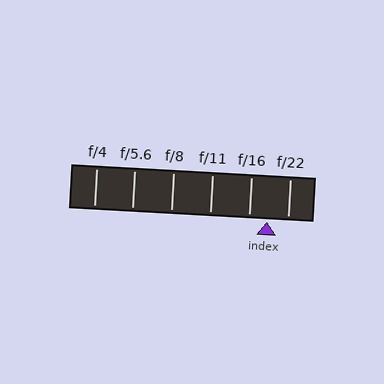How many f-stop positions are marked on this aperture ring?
There are 6 f-stop positions marked.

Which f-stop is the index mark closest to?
The index mark is closest to f/16.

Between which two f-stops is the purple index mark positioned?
The index mark is between f/16 and f/22.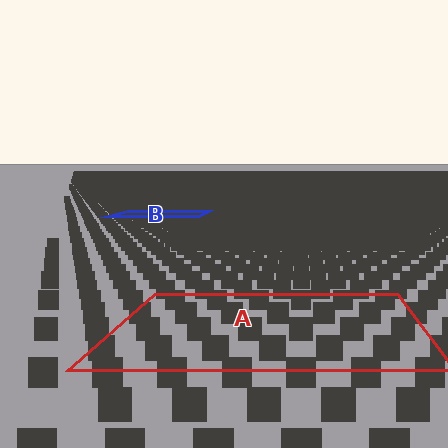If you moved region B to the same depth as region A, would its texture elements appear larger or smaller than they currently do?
They would appear larger. At a closer depth, the same texture elements are projected at a bigger on-screen size.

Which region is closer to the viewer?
Region A is closer. The texture elements there are larger and more spread out.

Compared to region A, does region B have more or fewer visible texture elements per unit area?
Region B has more texture elements per unit area — they are packed more densely because it is farther away.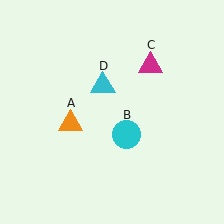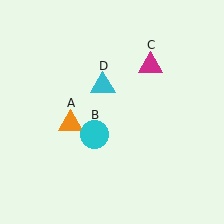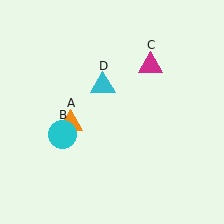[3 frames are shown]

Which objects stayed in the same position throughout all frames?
Orange triangle (object A) and magenta triangle (object C) and cyan triangle (object D) remained stationary.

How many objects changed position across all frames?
1 object changed position: cyan circle (object B).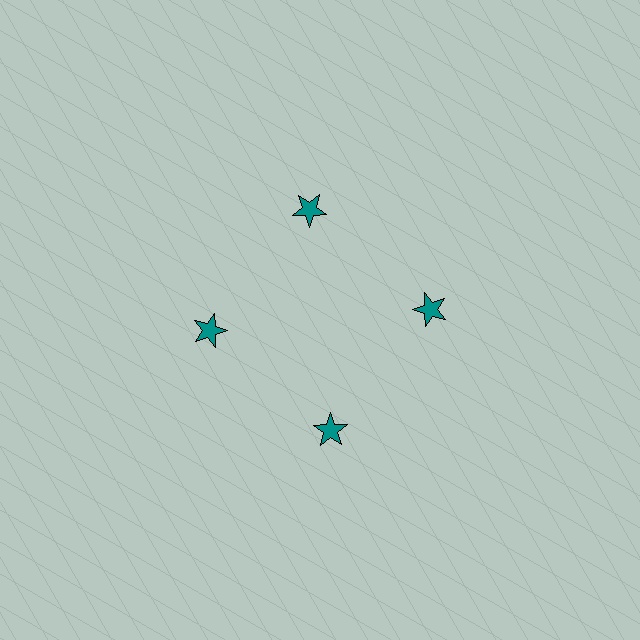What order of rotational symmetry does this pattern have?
This pattern has 4-fold rotational symmetry.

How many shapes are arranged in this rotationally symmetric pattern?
There are 4 shapes, arranged in 4 groups of 1.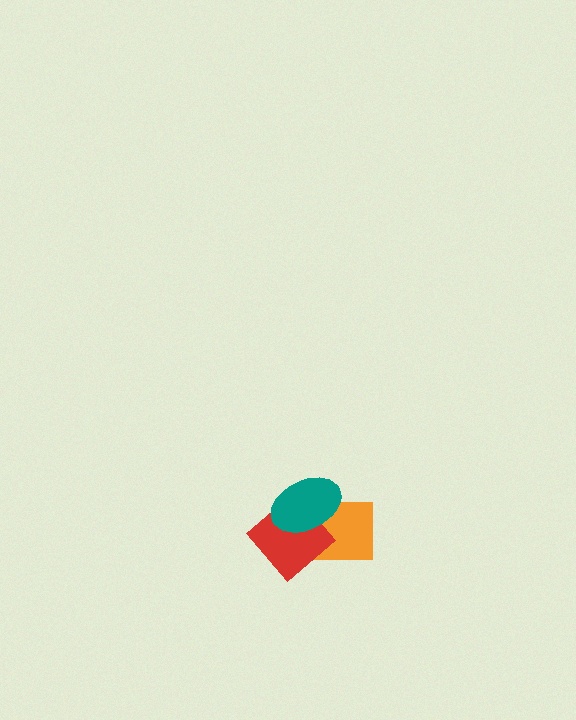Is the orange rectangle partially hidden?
Yes, it is partially covered by another shape.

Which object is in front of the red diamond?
The teal ellipse is in front of the red diamond.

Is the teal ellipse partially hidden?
No, no other shape covers it.